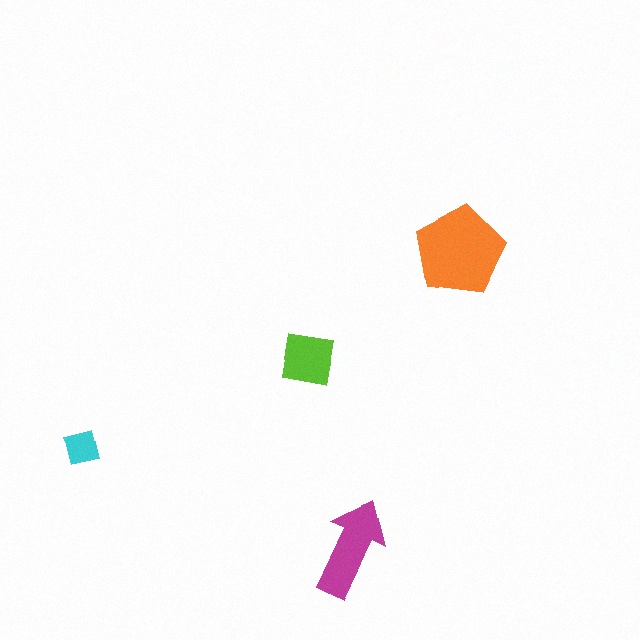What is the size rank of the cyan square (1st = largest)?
4th.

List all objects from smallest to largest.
The cyan square, the lime square, the magenta arrow, the orange pentagon.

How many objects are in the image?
There are 4 objects in the image.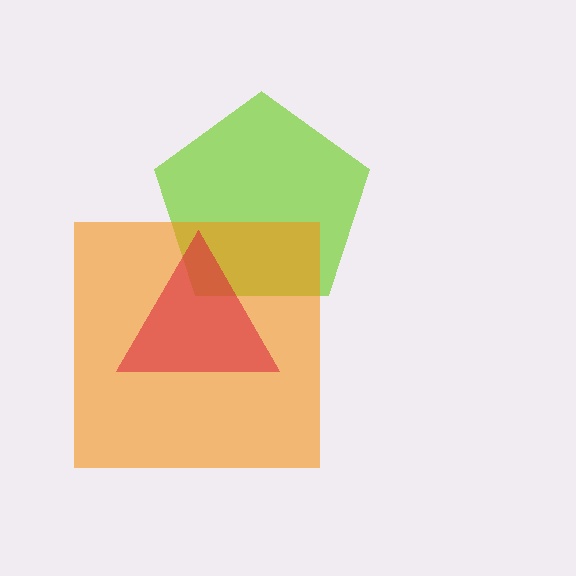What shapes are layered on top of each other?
The layered shapes are: a lime pentagon, an orange square, a red triangle.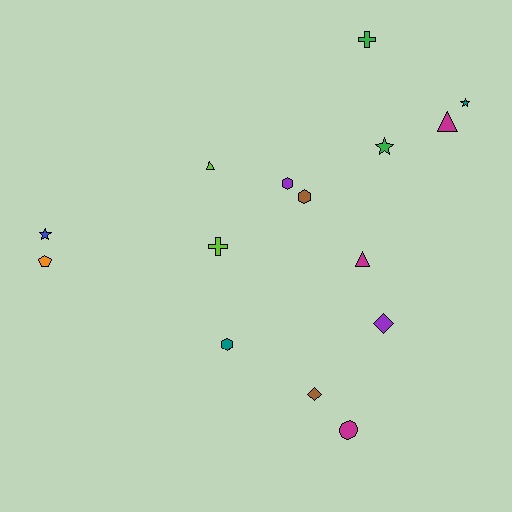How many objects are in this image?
There are 15 objects.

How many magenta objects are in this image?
There are 3 magenta objects.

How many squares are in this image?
There are no squares.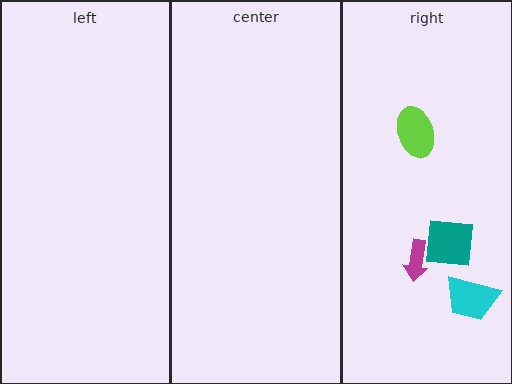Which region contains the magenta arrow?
The right region.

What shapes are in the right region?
The teal square, the cyan trapezoid, the magenta arrow, the lime ellipse.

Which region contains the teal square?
The right region.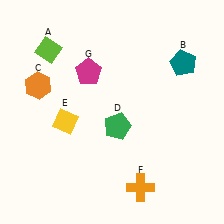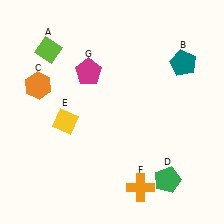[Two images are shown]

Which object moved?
The green pentagon (D) moved down.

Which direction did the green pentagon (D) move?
The green pentagon (D) moved down.